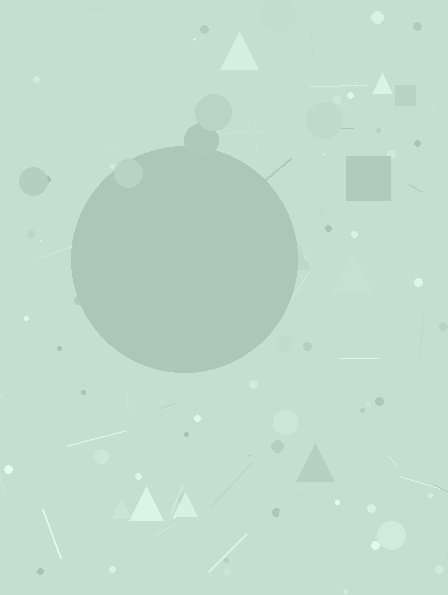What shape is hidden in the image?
A circle is hidden in the image.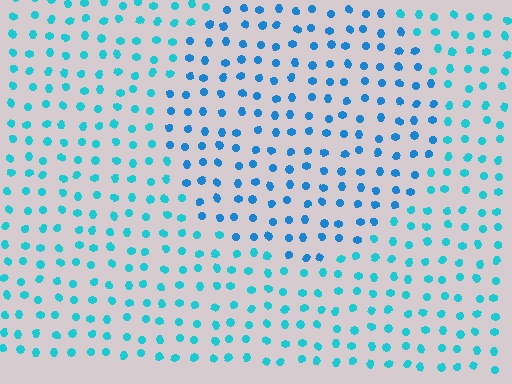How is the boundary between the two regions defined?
The boundary is defined purely by a slight shift in hue (about 23 degrees). Spacing, size, and orientation are identical on both sides.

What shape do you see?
I see a circle.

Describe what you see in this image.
The image is filled with small cyan elements in a uniform arrangement. A circle-shaped region is visible where the elements are tinted to a slightly different hue, forming a subtle color boundary.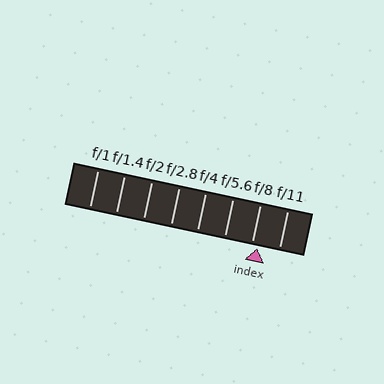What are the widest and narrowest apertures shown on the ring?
The widest aperture shown is f/1 and the narrowest is f/11.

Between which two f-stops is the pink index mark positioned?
The index mark is between f/8 and f/11.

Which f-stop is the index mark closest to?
The index mark is closest to f/8.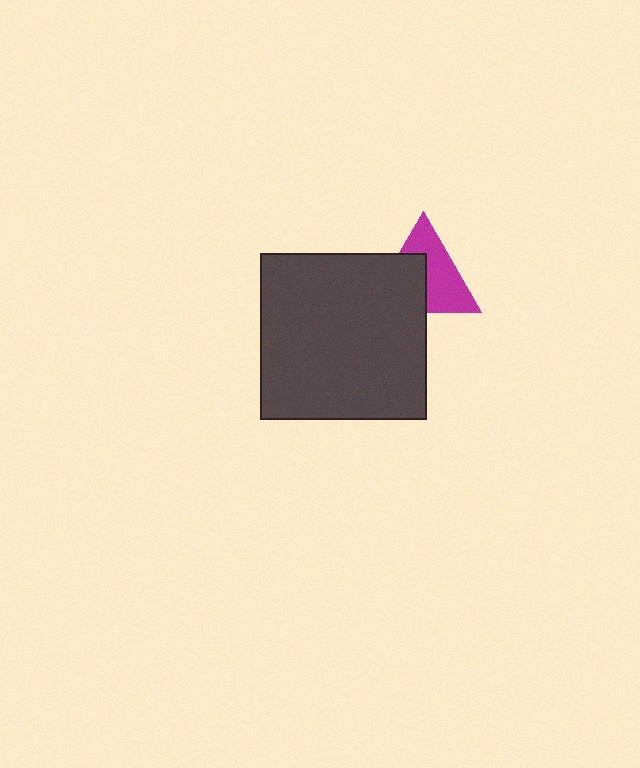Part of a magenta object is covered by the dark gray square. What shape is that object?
It is a triangle.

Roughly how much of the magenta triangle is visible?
About half of it is visible (roughly 54%).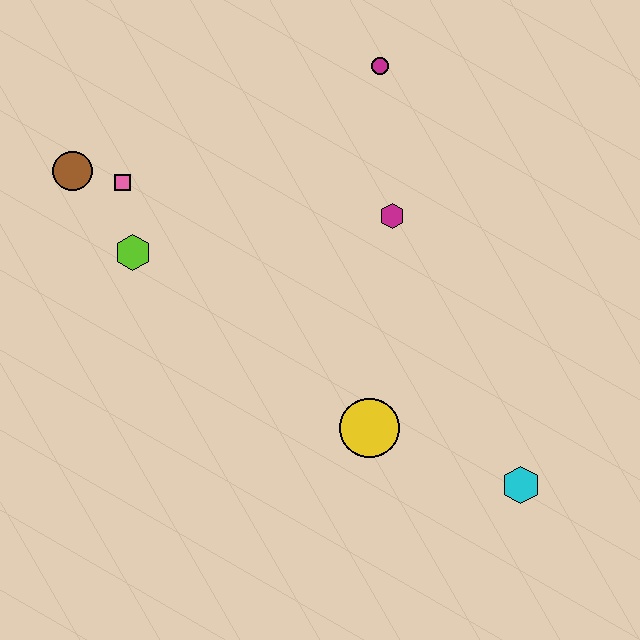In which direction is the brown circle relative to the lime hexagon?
The brown circle is above the lime hexagon.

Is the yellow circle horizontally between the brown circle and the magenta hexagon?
Yes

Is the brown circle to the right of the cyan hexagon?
No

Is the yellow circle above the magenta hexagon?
No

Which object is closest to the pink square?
The brown circle is closest to the pink square.